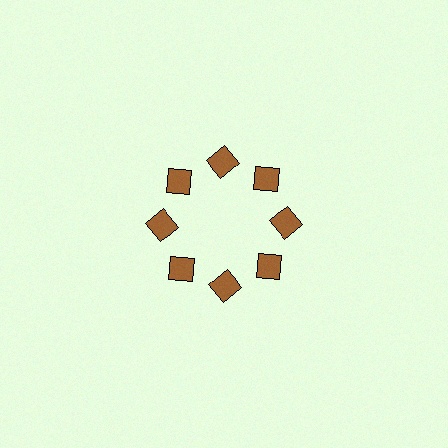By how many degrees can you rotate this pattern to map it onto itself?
The pattern maps onto itself every 45 degrees of rotation.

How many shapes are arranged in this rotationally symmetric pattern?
There are 8 shapes, arranged in 8 groups of 1.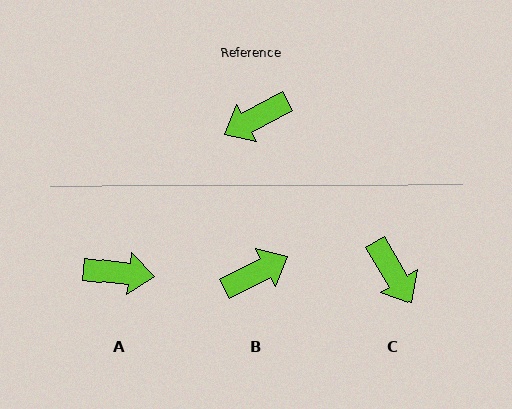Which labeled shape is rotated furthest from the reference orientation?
B, about 179 degrees away.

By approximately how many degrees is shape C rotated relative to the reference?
Approximately 93 degrees counter-clockwise.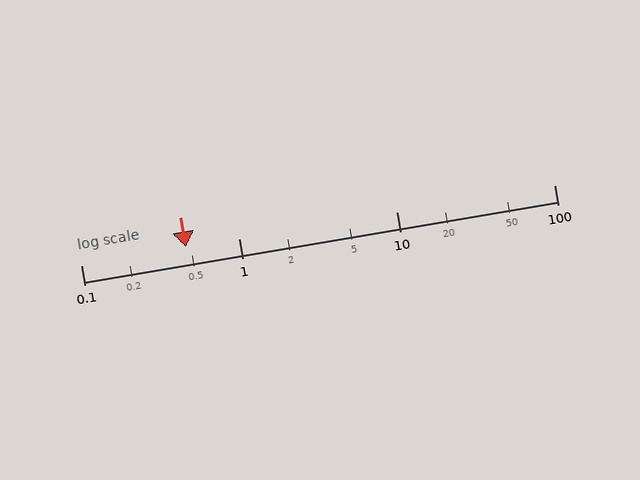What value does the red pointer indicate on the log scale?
The pointer indicates approximately 0.46.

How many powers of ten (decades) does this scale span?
The scale spans 3 decades, from 0.1 to 100.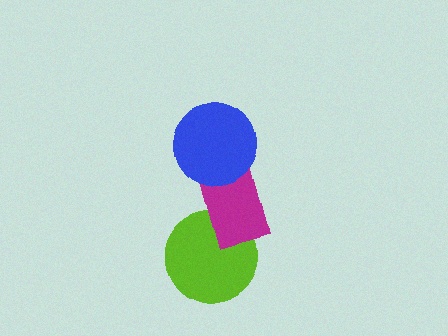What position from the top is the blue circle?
The blue circle is 1st from the top.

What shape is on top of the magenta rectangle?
The blue circle is on top of the magenta rectangle.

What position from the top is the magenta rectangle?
The magenta rectangle is 2nd from the top.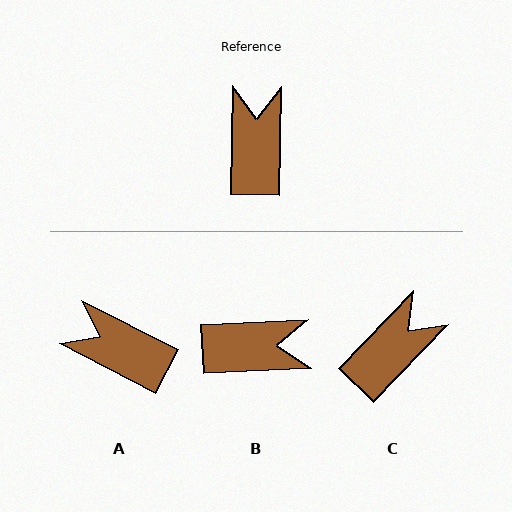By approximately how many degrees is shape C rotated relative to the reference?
Approximately 43 degrees clockwise.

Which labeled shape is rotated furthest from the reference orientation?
B, about 86 degrees away.